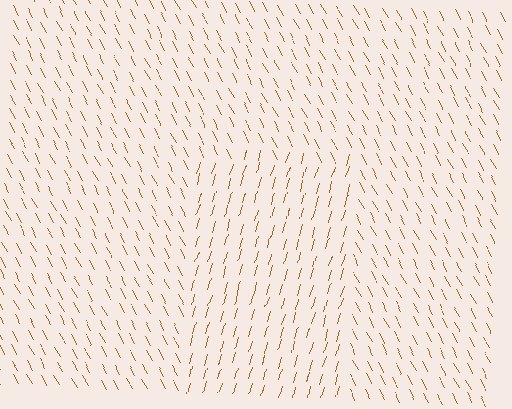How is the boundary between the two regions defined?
The boundary is defined purely by a change in line orientation (approximately 45 degrees difference). All lines are the same color and thickness.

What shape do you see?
I see a rectangle.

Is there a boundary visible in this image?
Yes, there is a texture boundary formed by a change in line orientation.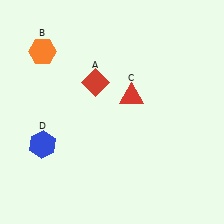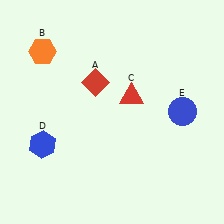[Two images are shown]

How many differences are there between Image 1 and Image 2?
There is 1 difference between the two images.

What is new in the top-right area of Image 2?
A blue circle (E) was added in the top-right area of Image 2.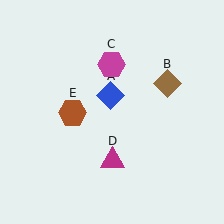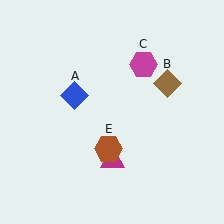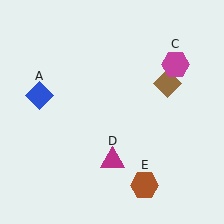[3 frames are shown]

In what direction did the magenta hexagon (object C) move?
The magenta hexagon (object C) moved right.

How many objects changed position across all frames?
3 objects changed position: blue diamond (object A), magenta hexagon (object C), brown hexagon (object E).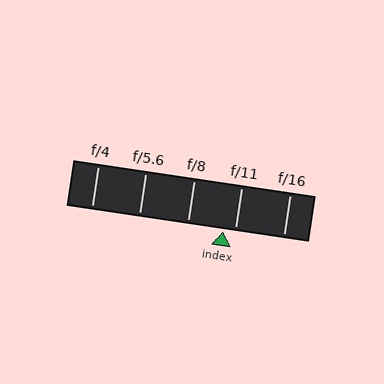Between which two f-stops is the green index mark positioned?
The index mark is between f/8 and f/11.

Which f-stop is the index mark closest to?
The index mark is closest to f/11.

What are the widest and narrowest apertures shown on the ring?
The widest aperture shown is f/4 and the narrowest is f/16.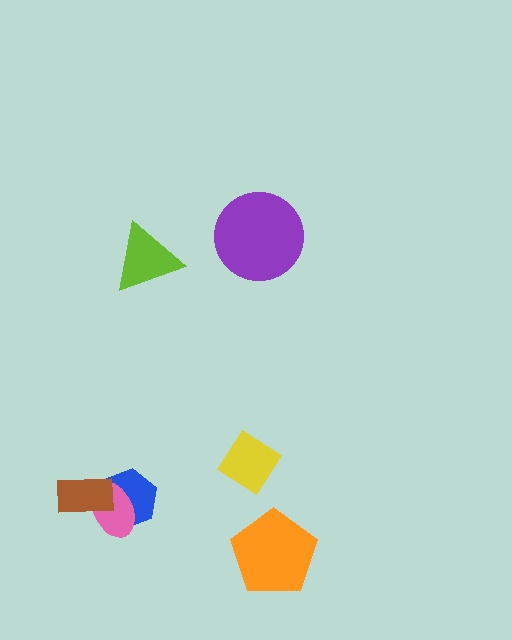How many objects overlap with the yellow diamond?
0 objects overlap with the yellow diamond.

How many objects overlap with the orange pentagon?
0 objects overlap with the orange pentagon.